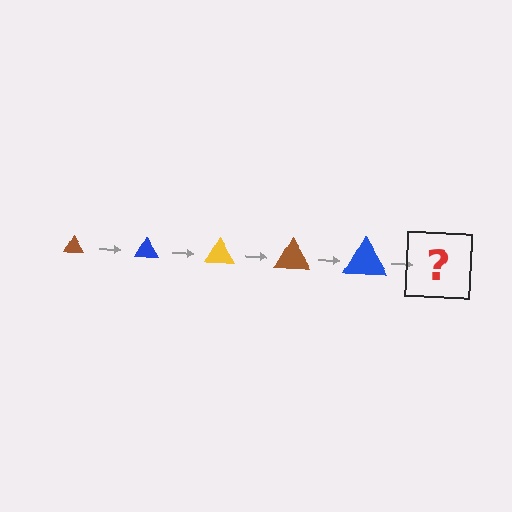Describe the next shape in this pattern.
It should be a yellow triangle, larger than the previous one.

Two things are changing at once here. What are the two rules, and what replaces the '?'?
The two rules are that the triangle grows larger each step and the color cycles through brown, blue, and yellow. The '?' should be a yellow triangle, larger than the previous one.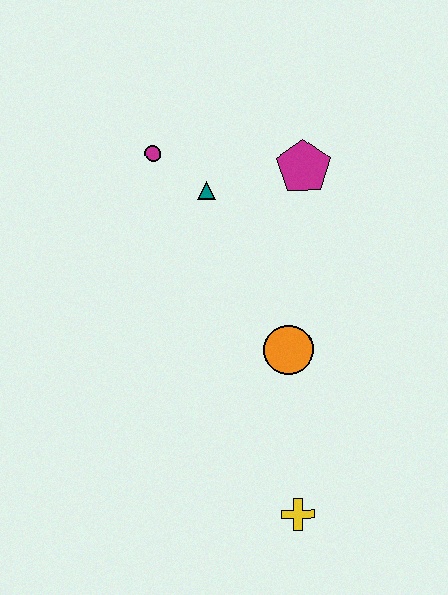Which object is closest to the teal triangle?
The magenta circle is closest to the teal triangle.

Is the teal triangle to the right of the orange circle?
No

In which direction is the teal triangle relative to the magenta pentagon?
The teal triangle is to the left of the magenta pentagon.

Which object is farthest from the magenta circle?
The yellow cross is farthest from the magenta circle.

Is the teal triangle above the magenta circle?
No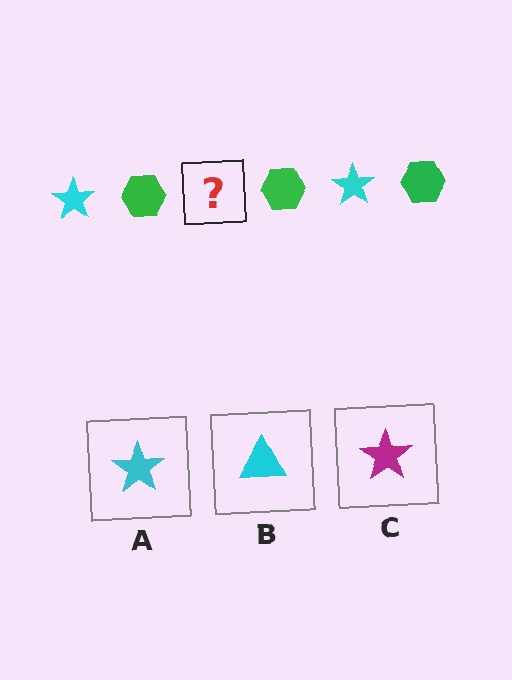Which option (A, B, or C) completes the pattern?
A.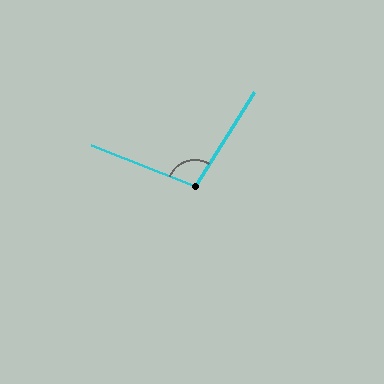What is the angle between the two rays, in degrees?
Approximately 100 degrees.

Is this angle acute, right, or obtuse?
It is obtuse.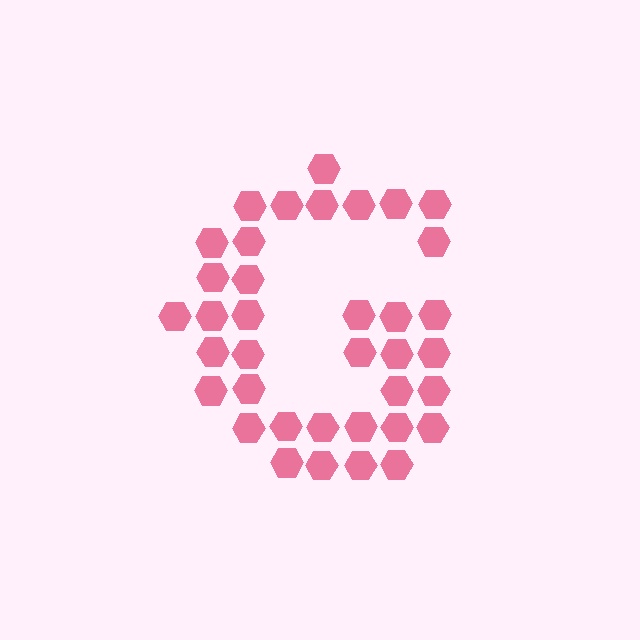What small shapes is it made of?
It is made of small hexagons.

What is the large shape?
The large shape is the letter G.